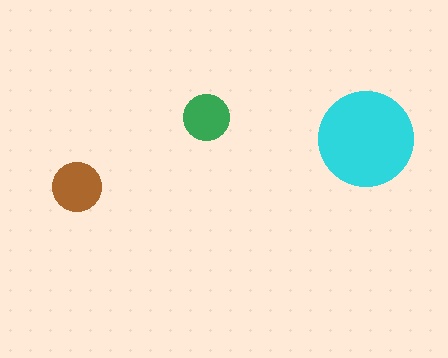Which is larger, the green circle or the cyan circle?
The cyan one.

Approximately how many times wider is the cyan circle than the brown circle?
About 2 times wider.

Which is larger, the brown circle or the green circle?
The brown one.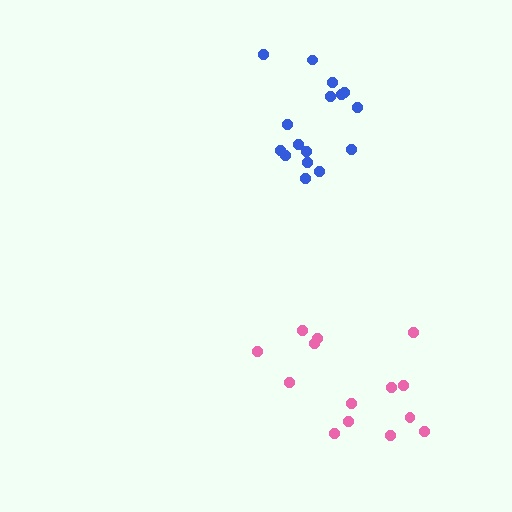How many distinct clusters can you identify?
There are 2 distinct clusters.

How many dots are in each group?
Group 1: 14 dots, Group 2: 16 dots (30 total).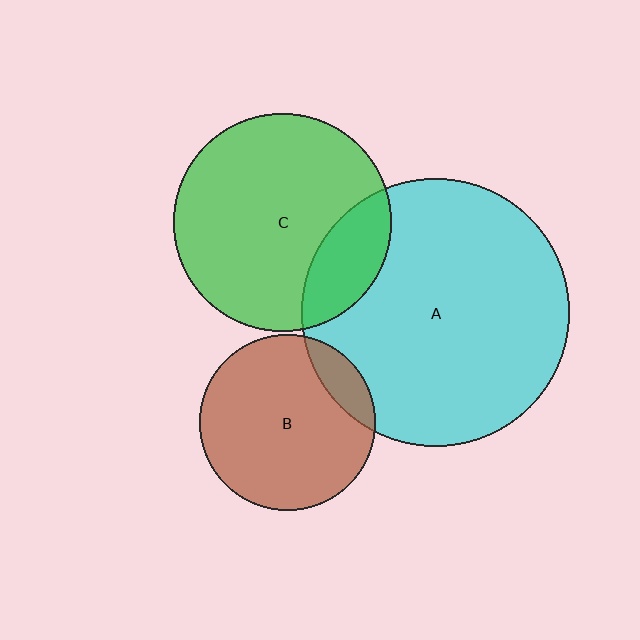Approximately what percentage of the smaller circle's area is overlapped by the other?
Approximately 20%.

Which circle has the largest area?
Circle A (cyan).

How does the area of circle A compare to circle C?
Approximately 1.5 times.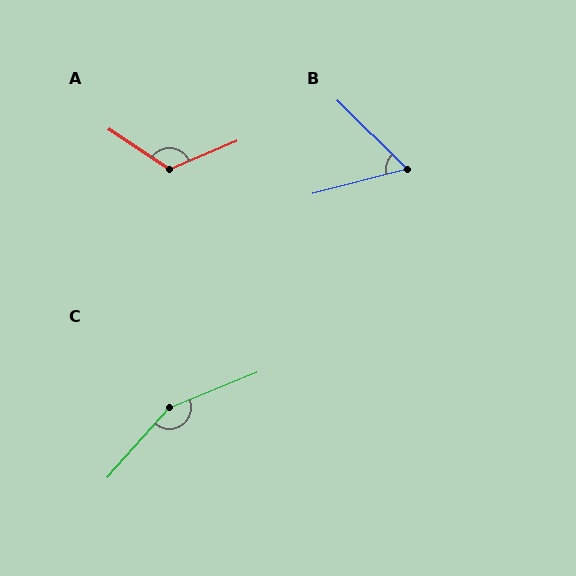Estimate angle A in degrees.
Approximately 123 degrees.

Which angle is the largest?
C, at approximately 154 degrees.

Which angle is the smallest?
B, at approximately 59 degrees.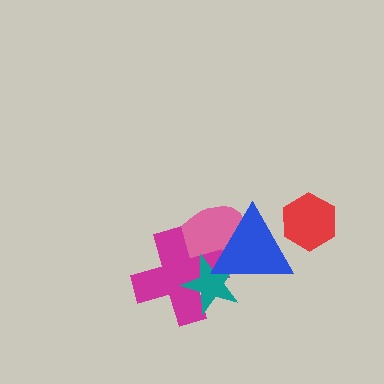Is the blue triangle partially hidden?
No, no other shape covers it.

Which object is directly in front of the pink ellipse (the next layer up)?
The magenta cross is directly in front of the pink ellipse.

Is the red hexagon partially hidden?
Yes, it is partially covered by another shape.